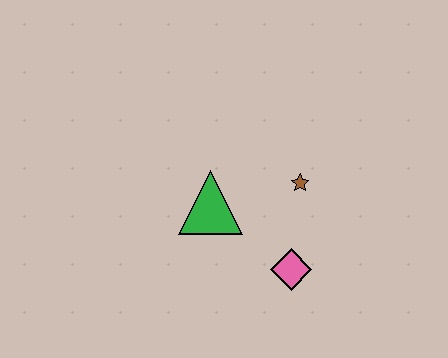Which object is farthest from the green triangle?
The pink diamond is farthest from the green triangle.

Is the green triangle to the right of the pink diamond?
No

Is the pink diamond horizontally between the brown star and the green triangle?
Yes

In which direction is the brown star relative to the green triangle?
The brown star is to the right of the green triangle.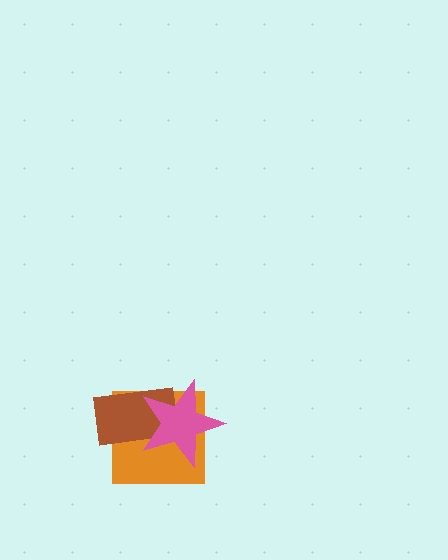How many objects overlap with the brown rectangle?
2 objects overlap with the brown rectangle.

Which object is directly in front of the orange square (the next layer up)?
The brown rectangle is directly in front of the orange square.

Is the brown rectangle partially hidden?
Yes, it is partially covered by another shape.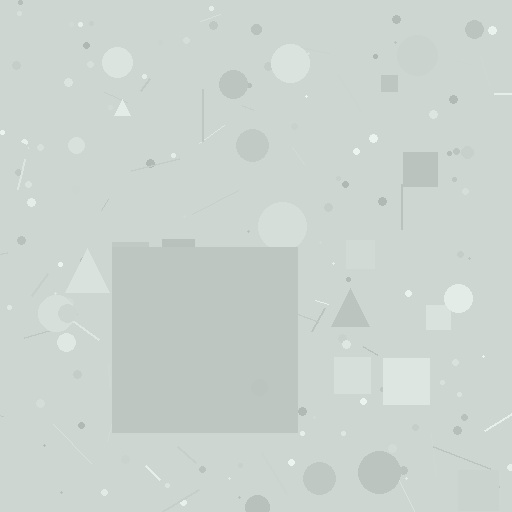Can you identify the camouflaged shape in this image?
The camouflaged shape is a square.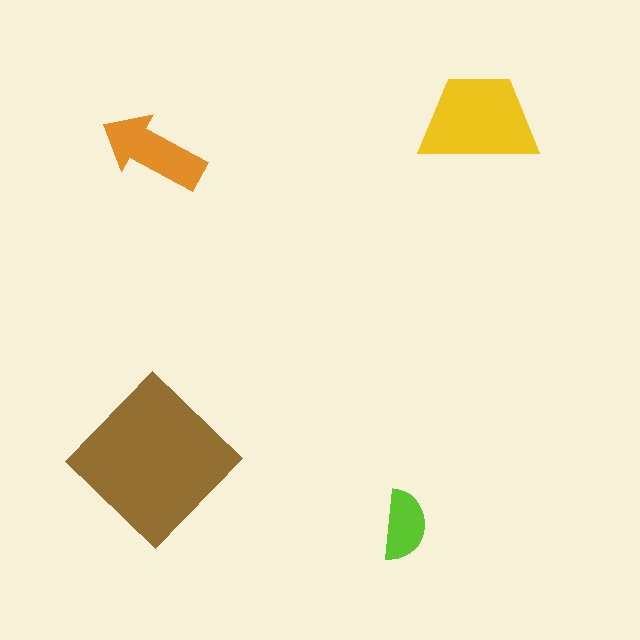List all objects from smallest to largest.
The lime semicircle, the orange arrow, the yellow trapezoid, the brown diamond.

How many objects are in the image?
There are 4 objects in the image.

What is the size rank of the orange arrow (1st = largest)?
3rd.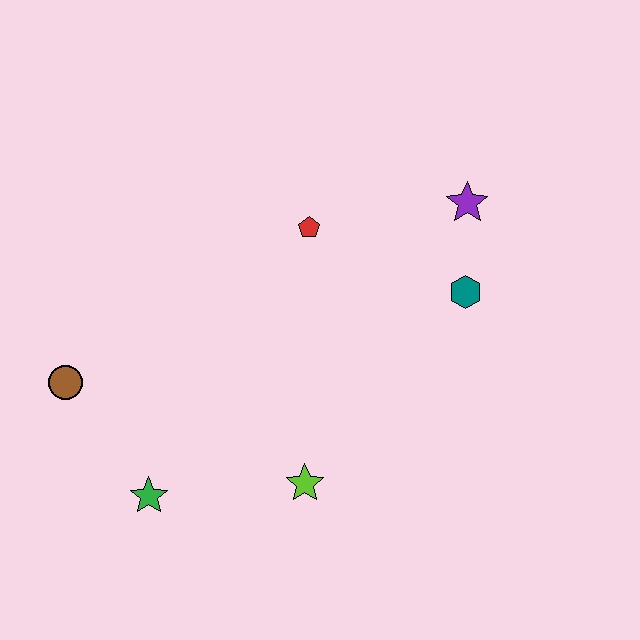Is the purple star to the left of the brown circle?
No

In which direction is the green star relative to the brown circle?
The green star is below the brown circle.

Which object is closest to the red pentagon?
The purple star is closest to the red pentagon.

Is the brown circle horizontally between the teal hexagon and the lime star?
No